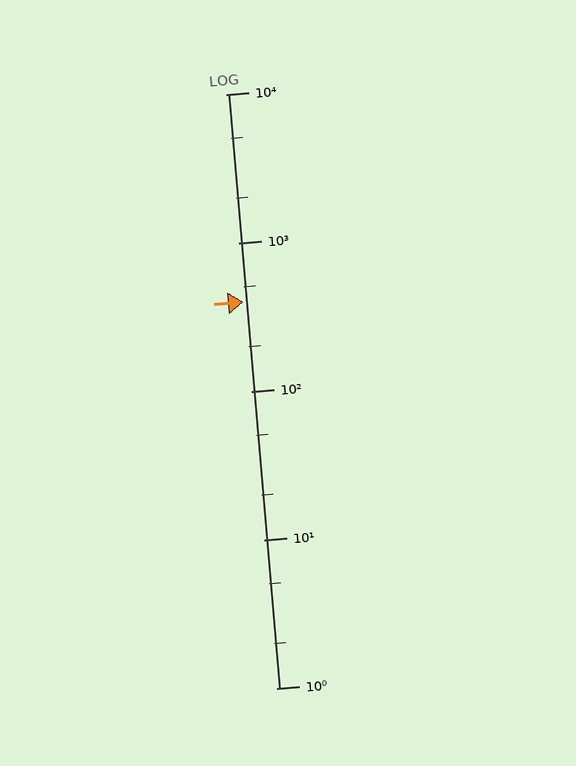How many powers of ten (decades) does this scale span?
The scale spans 4 decades, from 1 to 10000.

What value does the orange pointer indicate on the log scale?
The pointer indicates approximately 400.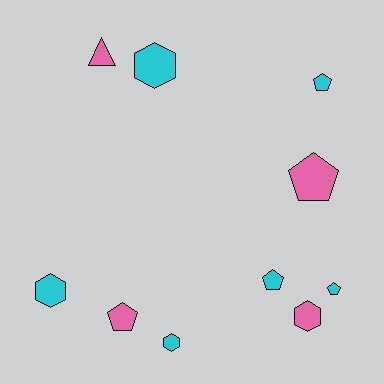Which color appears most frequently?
Cyan, with 6 objects.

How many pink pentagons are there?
There are 2 pink pentagons.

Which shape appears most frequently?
Pentagon, with 5 objects.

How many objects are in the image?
There are 10 objects.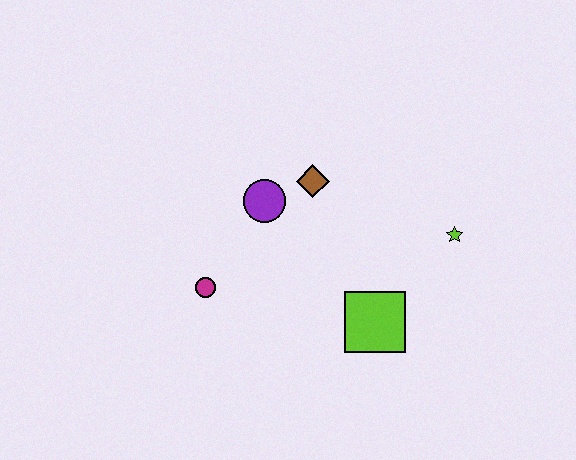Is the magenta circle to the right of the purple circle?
No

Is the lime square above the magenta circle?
No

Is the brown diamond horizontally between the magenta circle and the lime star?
Yes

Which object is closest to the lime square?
The lime star is closest to the lime square.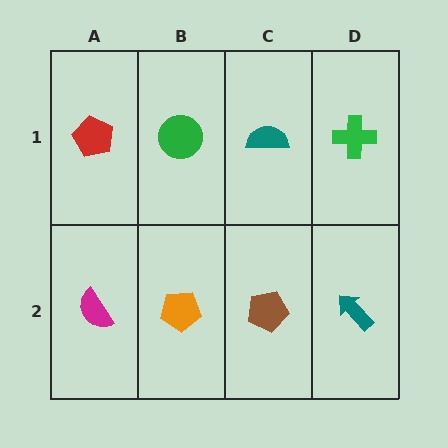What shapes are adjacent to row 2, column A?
A red pentagon (row 1, column A), an orange pentagon (row 2, column B).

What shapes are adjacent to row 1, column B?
An orange pentagon (row 2, column B), a red pentagon (row 1, column A), a teal semicircle (row 1, column C).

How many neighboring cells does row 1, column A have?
2.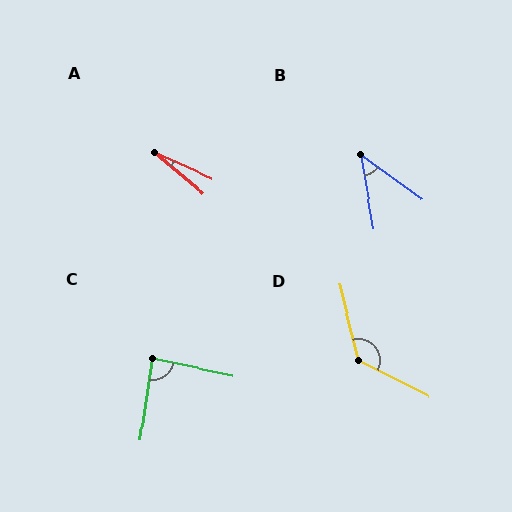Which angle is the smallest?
A, at approximately 16 degrees.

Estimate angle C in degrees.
Approximately 87 degrees.